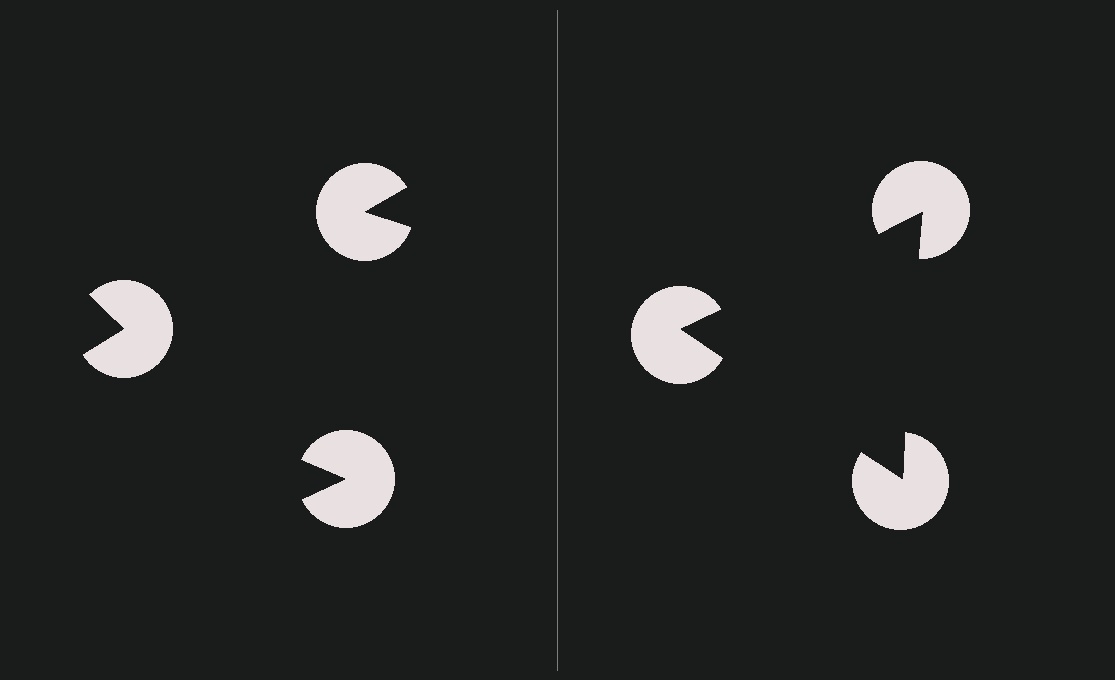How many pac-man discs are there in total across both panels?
6 — 3 on each side.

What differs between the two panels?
The pac-man discs are positioned identically on both sides; only the wedge orientations differ. On the right they align to a triangle; on the left they are misaligned.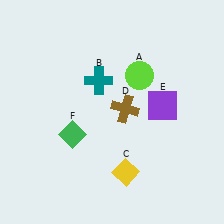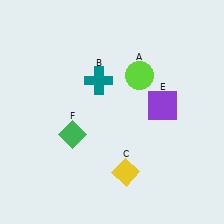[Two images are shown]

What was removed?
The brown cross (D) was removed in Image 2.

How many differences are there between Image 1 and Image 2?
There is 1 difference between the two images.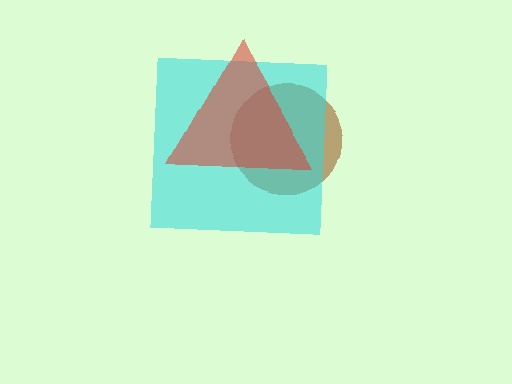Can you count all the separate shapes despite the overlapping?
Yes, there are 3 separate shapes.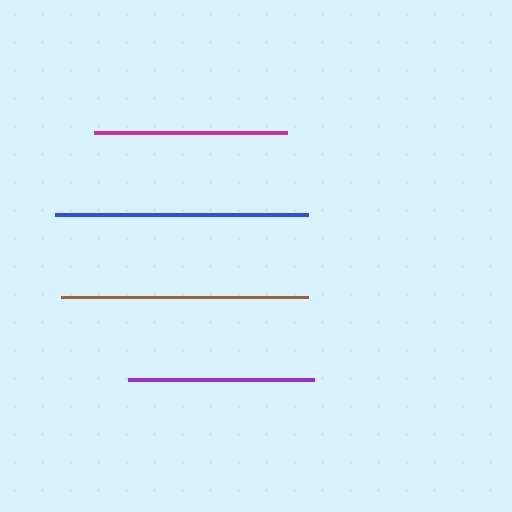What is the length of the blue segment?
The blue segment is approximately 253 pixels long.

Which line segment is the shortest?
The purple line is the shortest at approximately 187 pixels.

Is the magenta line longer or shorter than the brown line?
The brown line is longer than the magenta line.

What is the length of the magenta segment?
The magenta segment is approximately 193 pixels long.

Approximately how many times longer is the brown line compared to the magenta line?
The brown line is approximately 1.3 times the length of the magenta line.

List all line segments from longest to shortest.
From longest to shortest: blue, brown, magenta, purple.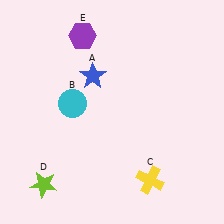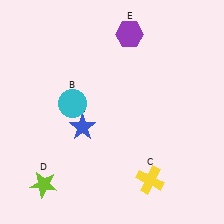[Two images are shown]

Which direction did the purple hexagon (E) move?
The purple hexagon (E) moved right.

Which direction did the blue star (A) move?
The blue star (A) moved down.